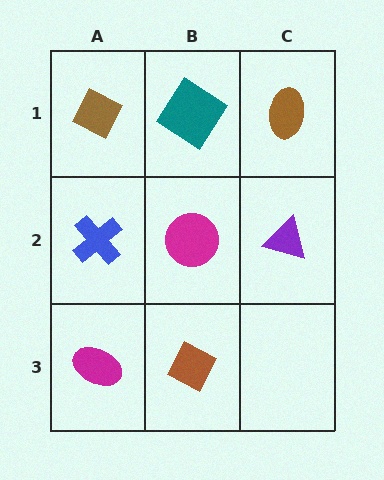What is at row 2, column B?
A magenta circle.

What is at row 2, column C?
A purple triangle.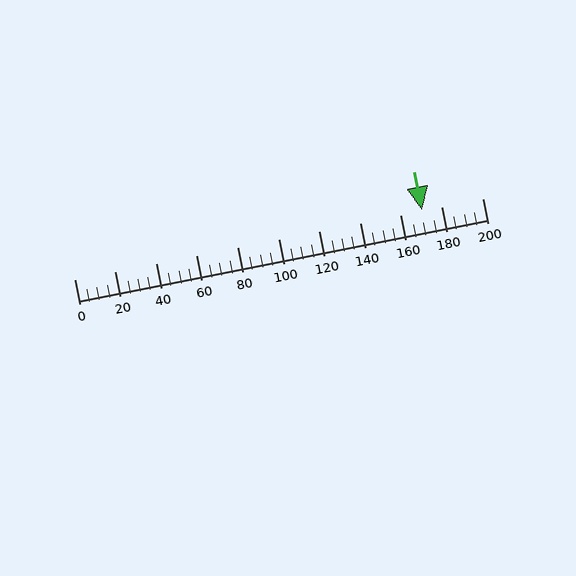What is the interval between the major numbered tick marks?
The major tick marks are spaced 20 units apart.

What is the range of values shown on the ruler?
The ruler shows values from 0 to 200.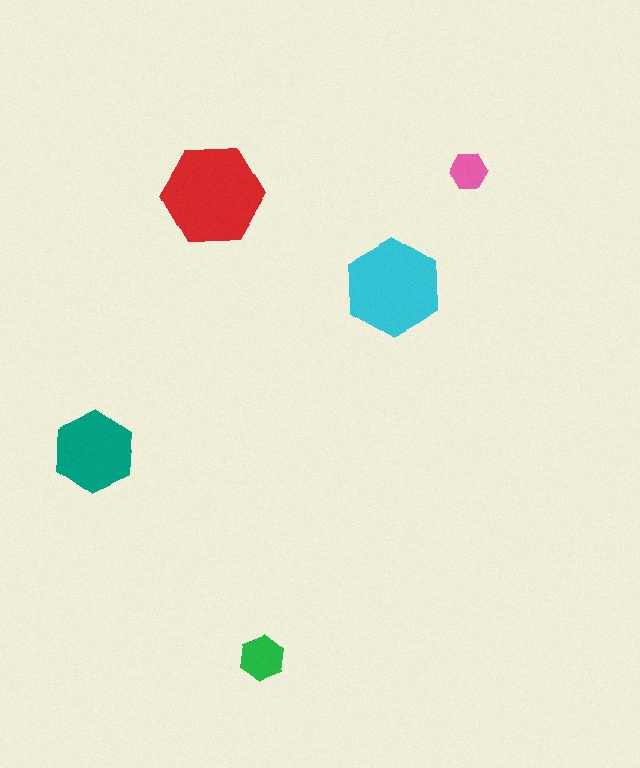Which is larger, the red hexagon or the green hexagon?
The red one.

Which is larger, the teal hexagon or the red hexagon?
The red one.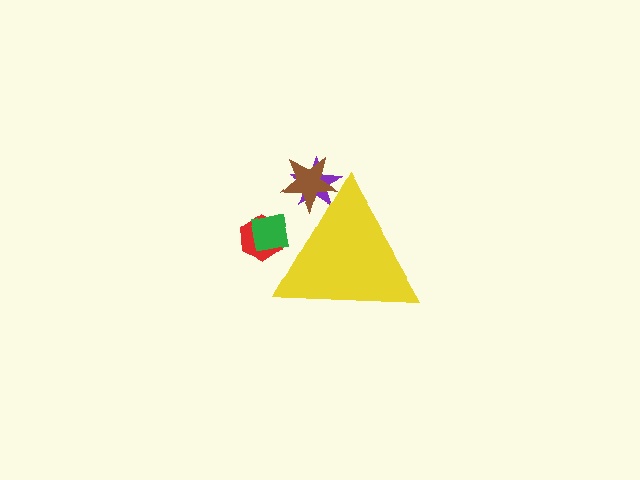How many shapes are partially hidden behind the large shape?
4 shapes are partially hidden.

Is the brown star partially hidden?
Yes, the brown star is partially hidden behind the yellow triangle.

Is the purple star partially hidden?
Yes, the purple star is partially hidden behind the yellow triangle.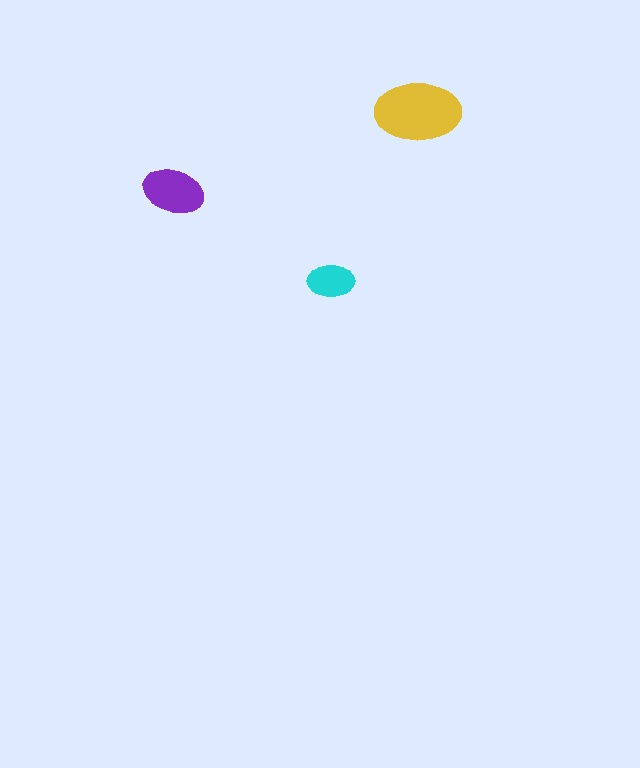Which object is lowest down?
The cyan ellipse is bottommost.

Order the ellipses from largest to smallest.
the yellow one, the purple one, the cyan one.